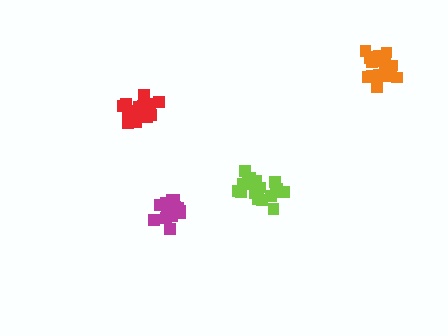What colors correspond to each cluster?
The clusters are colored: orange, magenta, red, lime.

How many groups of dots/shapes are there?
There are 4 groups.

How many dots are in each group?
Group 1: 17 dots, Group 2: 16 dots, Group 3: 19 dots, Group 4: 19 dots (71 total).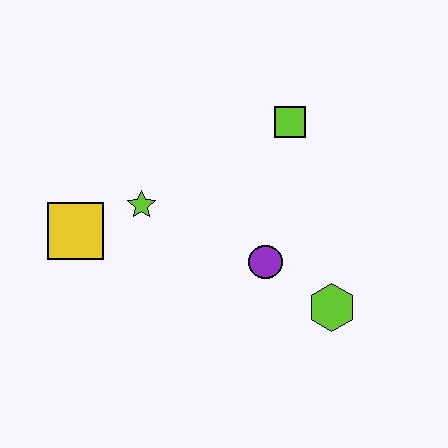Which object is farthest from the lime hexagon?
The yellow square is farthest from the lime hexagon.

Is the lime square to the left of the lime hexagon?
Yes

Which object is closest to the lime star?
The yellow square is closest to the lime star.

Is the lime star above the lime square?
No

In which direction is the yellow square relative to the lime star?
The yellow square is to the left of the lime star.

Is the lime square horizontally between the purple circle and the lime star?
No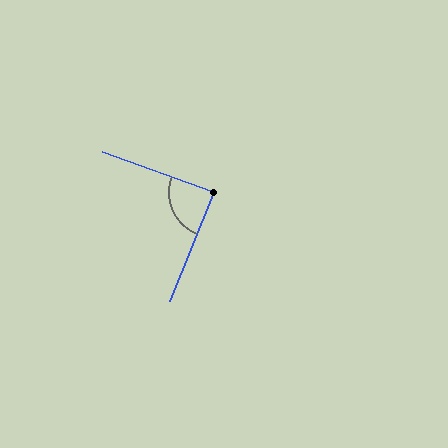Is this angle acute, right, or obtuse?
It is approximately a right angle.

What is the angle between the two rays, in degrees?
Approximately 88 degrees.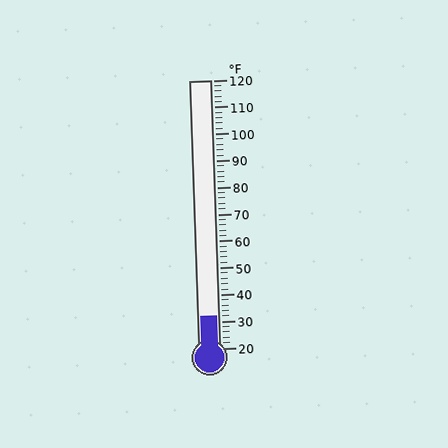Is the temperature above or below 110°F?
The temperature is below 110°F.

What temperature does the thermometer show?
The thermometer shows approximately 32°F.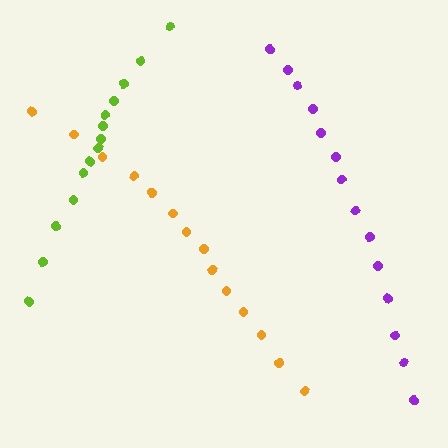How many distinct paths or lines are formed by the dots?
There are 3 distinct paths.